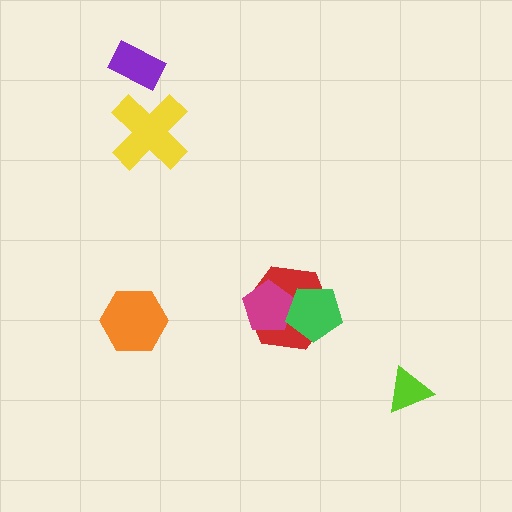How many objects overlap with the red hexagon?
2 objects overlap with the red hexagon.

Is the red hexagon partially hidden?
Yes, it is partially covered by another shape.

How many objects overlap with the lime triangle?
0 objects overlap with the lime triangle.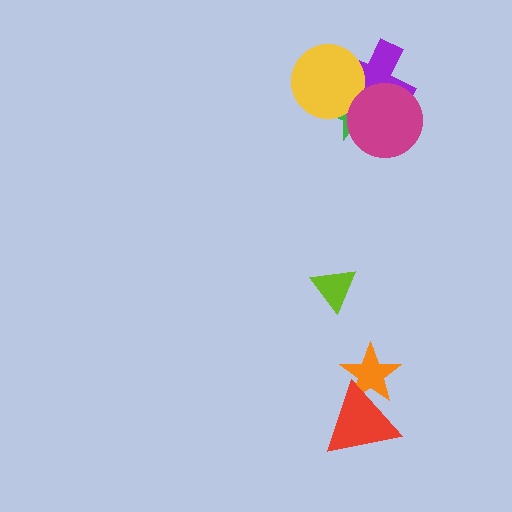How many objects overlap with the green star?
3 objects overlap with the green star.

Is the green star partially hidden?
Yes, it is partially covered by another shape.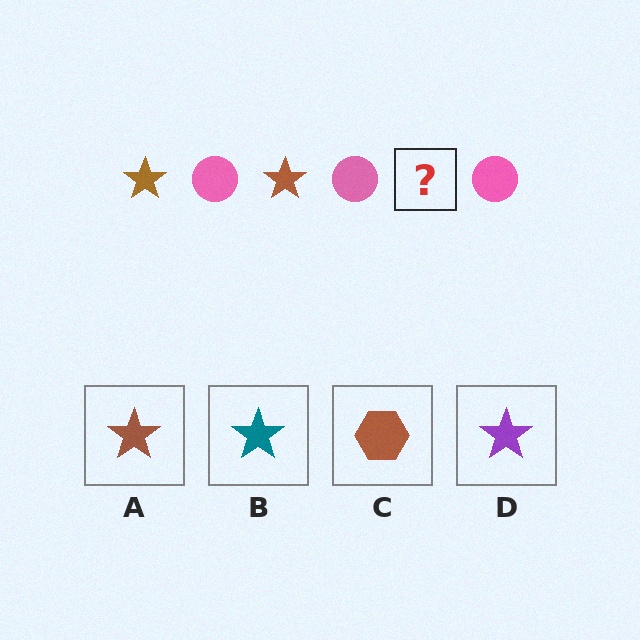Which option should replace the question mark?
Option A.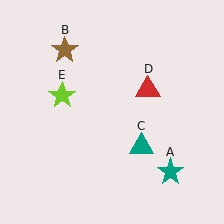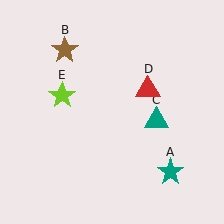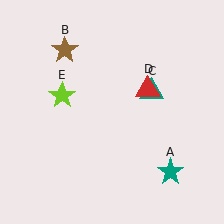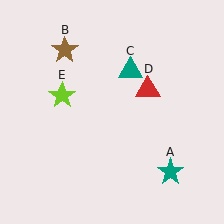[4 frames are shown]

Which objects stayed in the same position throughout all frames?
Teal star (object A) and brown star (object B) and red triangle (object D) and lime star (object E) remained stationary.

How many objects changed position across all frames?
1 object changed position: teal triangle (object C).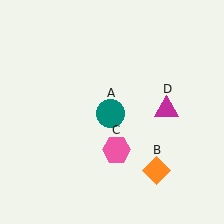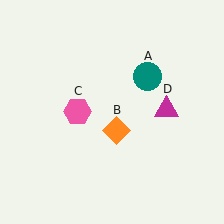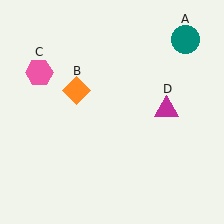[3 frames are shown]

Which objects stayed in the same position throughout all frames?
Magenta triangle (object D) remained stationary.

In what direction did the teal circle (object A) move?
The teal circle (object A) moved up and to the right.